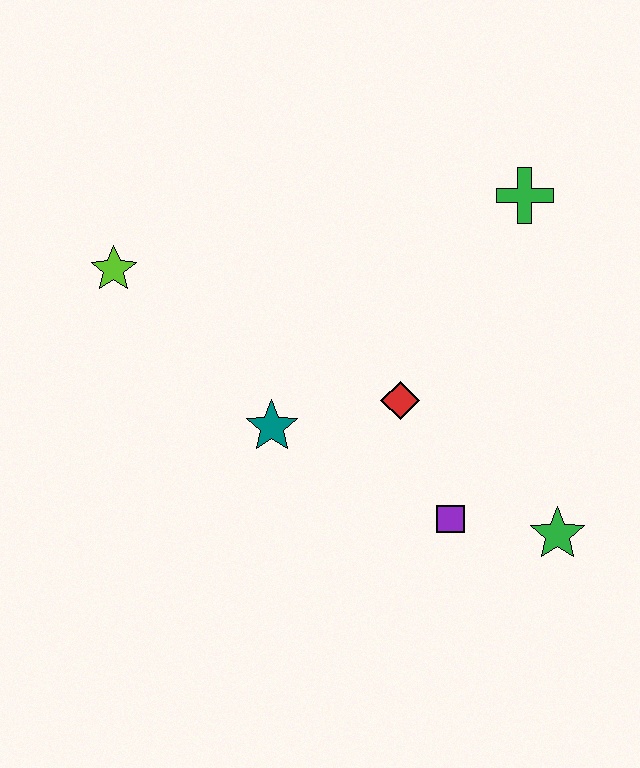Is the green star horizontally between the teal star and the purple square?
No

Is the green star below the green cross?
Yes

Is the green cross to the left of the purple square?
No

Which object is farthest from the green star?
The lime star is farthest from the green star.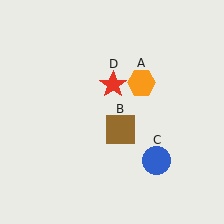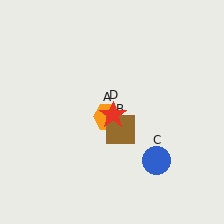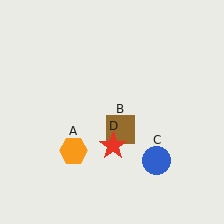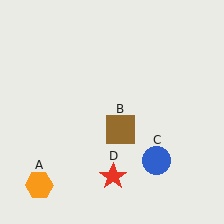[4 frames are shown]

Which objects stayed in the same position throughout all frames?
Brown square (object B) and blue circle (object C) remained stationary.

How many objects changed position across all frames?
2 objects changed position: orange hexagon (object A), red star (object D).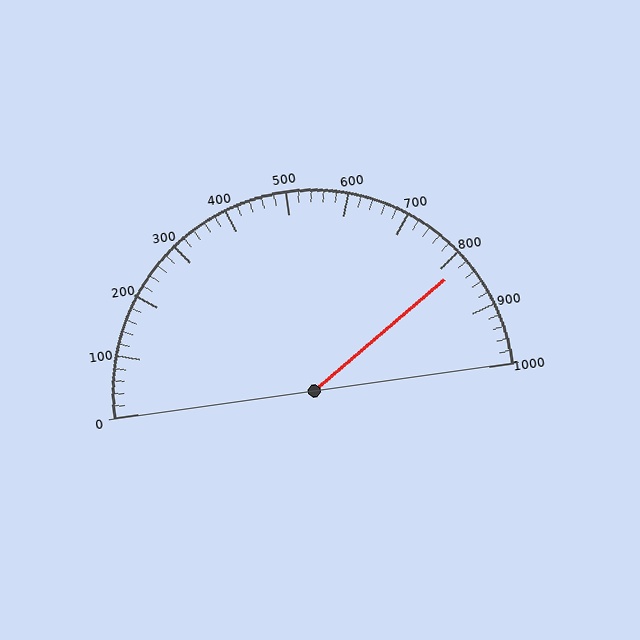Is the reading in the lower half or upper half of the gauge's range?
The reading is in the upper half of the range (0 to 1000).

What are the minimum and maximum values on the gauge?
The gauge ranges from 0 to 1000.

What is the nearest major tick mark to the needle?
The nearest major tick mark is 800.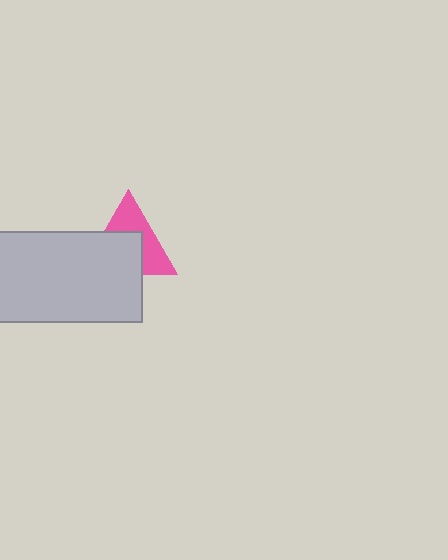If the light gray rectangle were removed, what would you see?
You would see the complete pink triangle.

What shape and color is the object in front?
The object in front is a light gray rectangle.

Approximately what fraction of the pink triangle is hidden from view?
Roughly 53% of the pink triangle is hidden behind the light gray rectangle.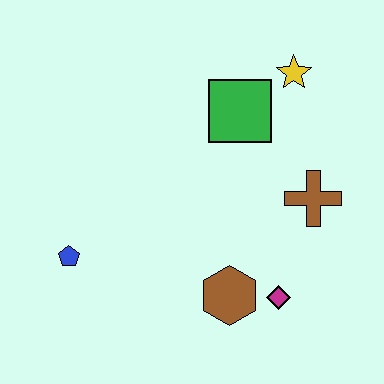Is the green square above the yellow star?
No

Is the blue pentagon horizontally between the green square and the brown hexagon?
No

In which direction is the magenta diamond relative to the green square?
The magenta diamond is below the green square.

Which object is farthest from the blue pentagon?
The yellow star is farthest from the blue pentagon.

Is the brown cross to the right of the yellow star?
Yes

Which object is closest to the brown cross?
The magenta diamond is closest to the brown cross.